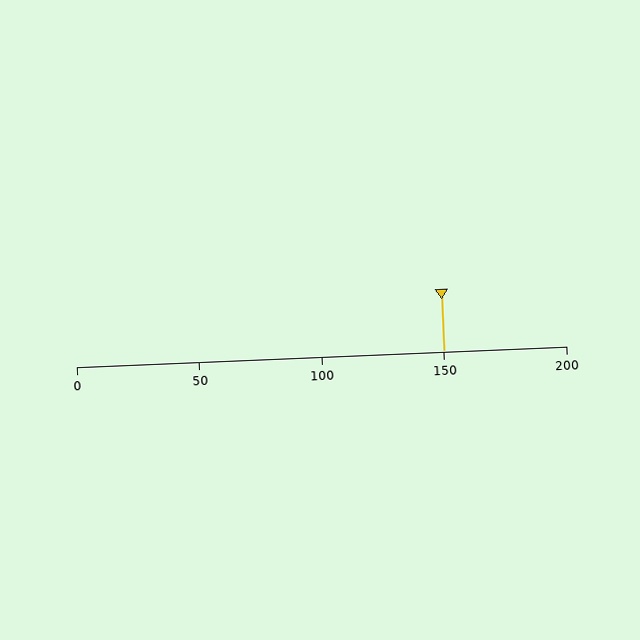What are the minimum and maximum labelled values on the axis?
The axis runs from 0 to 200.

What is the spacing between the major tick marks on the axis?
The major ticks are spaced 50 apart.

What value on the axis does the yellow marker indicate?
The marker indicates approximately 150.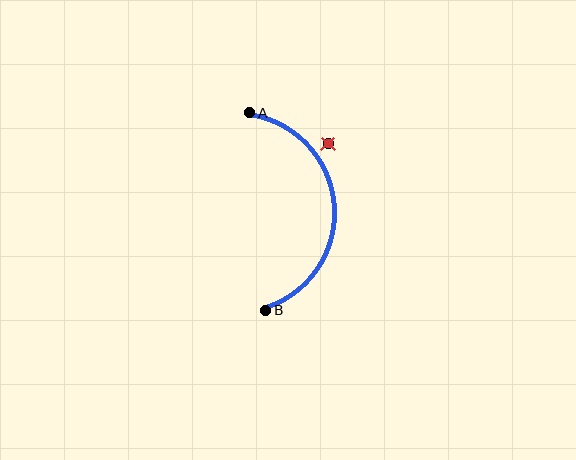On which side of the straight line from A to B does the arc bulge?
The arc bulges to the right of the straight line connecting A and B.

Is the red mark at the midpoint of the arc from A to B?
No — the red mark does not lie on the arc at all. It sits slightly outside the curve.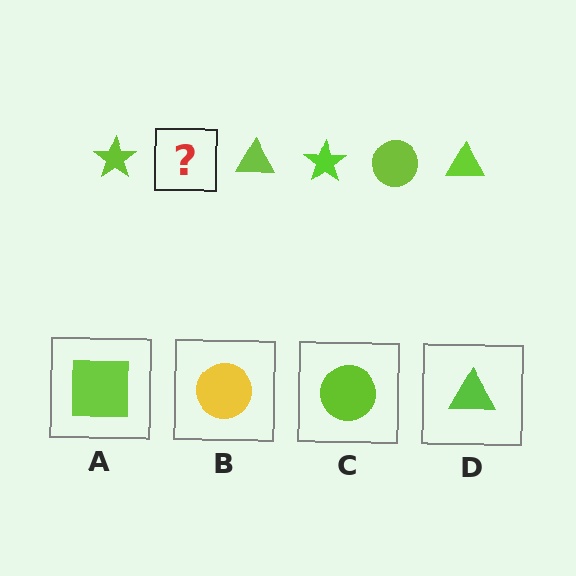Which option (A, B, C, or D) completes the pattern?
C.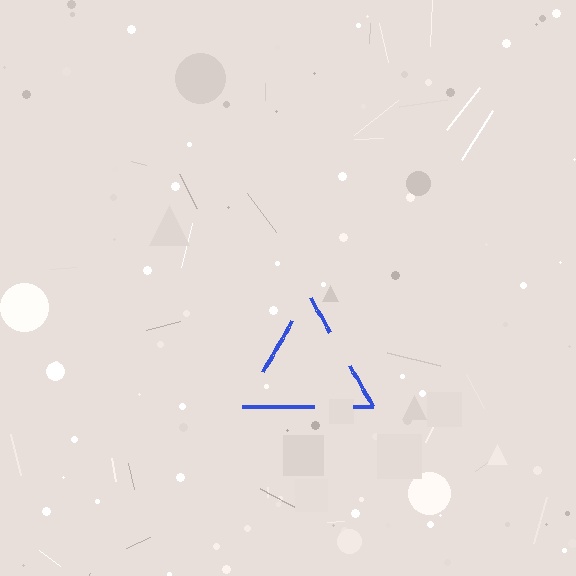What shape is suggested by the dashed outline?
The dashed outline suggests a triangle.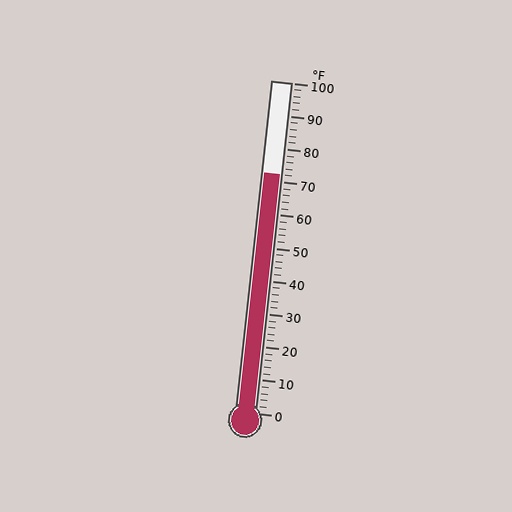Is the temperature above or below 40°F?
The temperature is above 40°F.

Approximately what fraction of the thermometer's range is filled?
The thermometer is filled to approximately 70% of its range.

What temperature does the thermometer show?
The thermometer shows approximately 72°F.